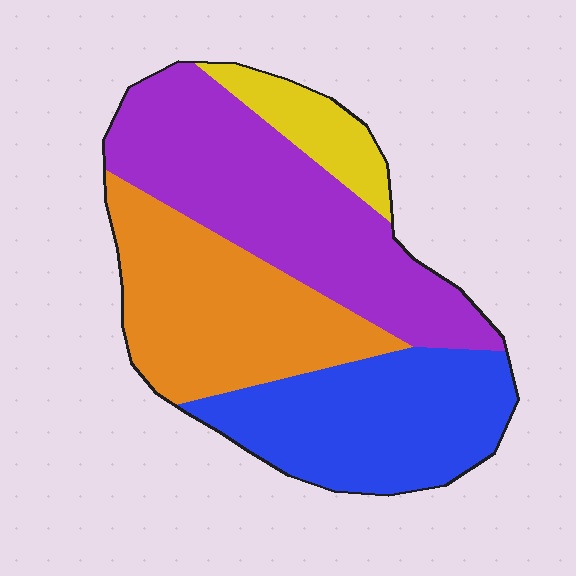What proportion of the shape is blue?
Blue covers 27% of the shape.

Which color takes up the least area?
Yellow, at roughly 10%.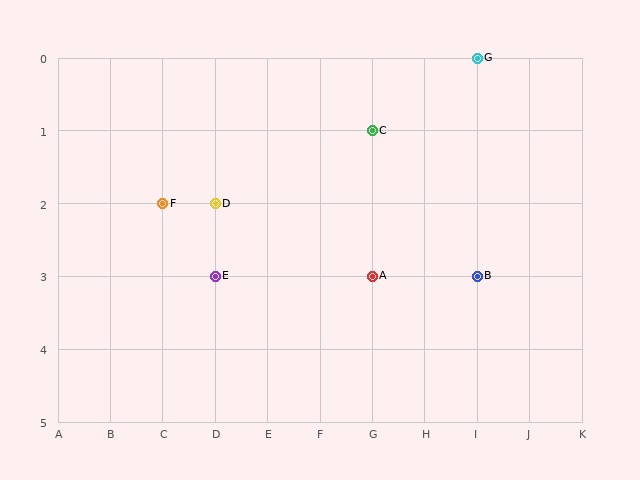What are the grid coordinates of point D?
Point D is at grid coordinates (D, 2).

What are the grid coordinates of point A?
Point A is at grid coordinates (G, 3).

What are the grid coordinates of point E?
Point E is at grid coordinates (D, 3).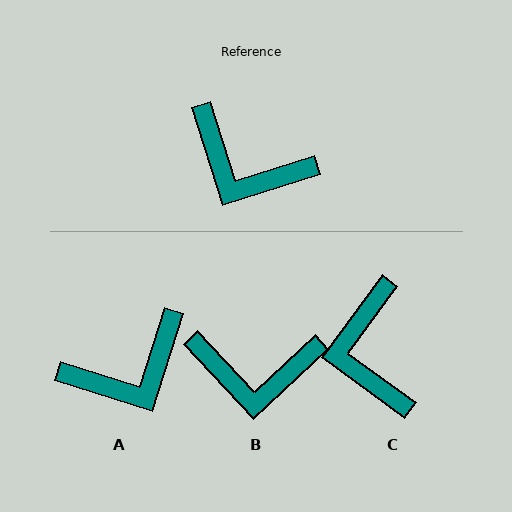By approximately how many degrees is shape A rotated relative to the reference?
Approximately 55 degrees counter-clockwise.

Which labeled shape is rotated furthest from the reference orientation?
A, about 55 degrees away.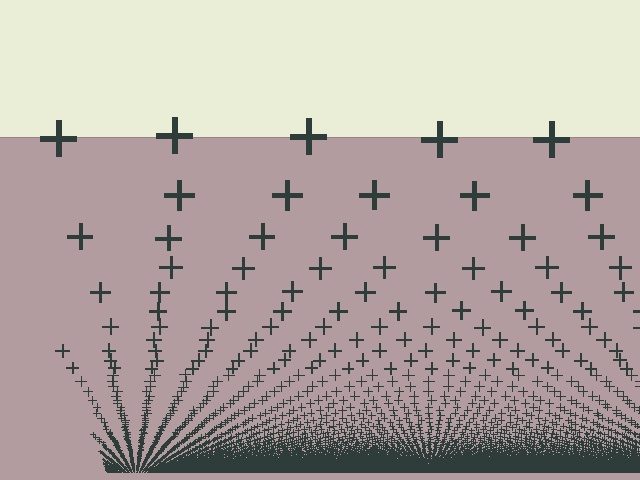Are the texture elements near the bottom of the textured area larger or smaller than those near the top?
Smaller. The gradient is inverted — elements near the bottom are smaller and denser.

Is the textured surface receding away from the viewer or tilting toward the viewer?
The surface appears to tilt toward the viewer. Texture elements get larger and sparser toward the top.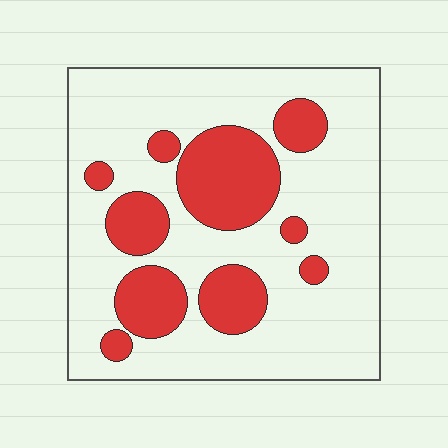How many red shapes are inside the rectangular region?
10.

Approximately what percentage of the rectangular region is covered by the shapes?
Approximately 25%.